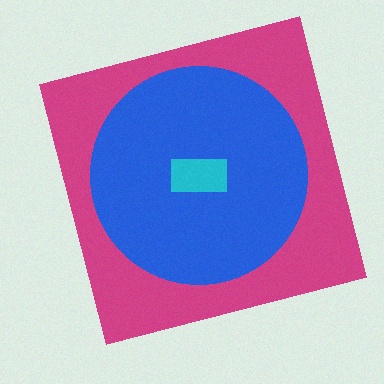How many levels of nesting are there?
3.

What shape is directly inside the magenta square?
The blue circle.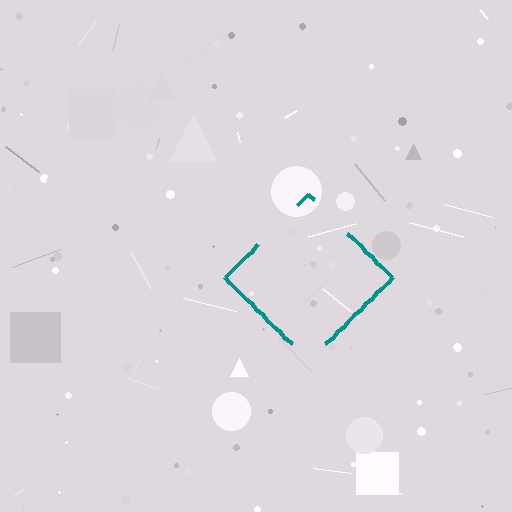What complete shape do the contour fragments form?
The contour fragments form a diamond.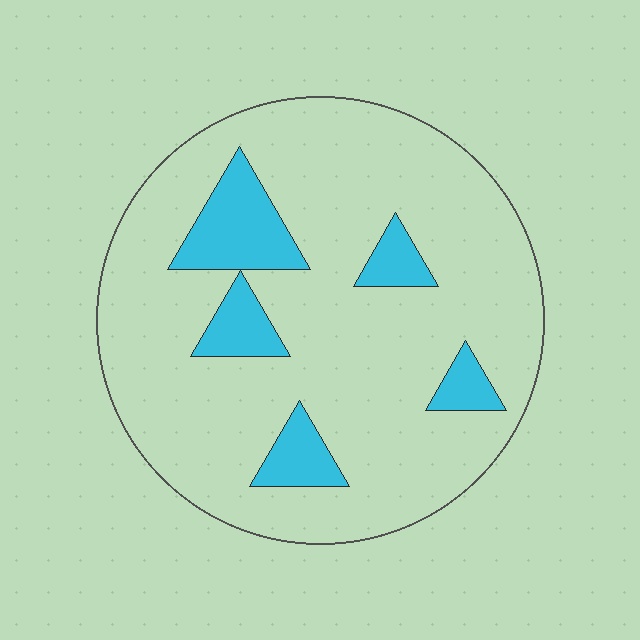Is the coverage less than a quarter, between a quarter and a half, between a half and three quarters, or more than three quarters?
Less than a quarter.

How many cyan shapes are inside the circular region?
5.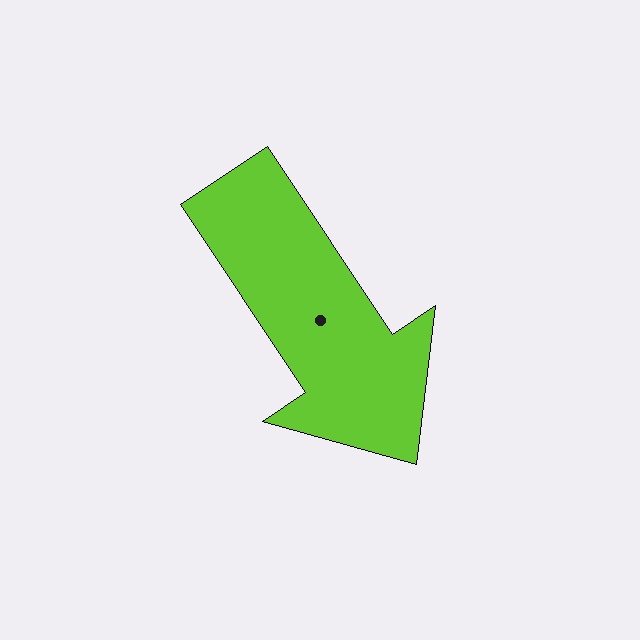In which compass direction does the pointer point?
Southeast.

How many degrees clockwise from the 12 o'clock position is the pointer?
Approximately 146 degrees.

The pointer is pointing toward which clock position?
Roughly 5 o'clock.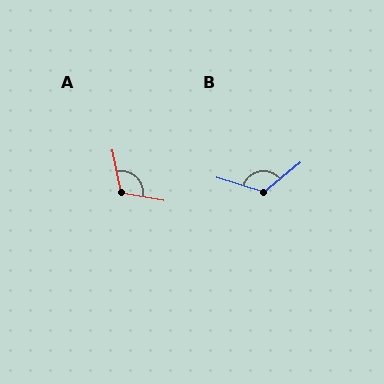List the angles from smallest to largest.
A (111°), B (123°).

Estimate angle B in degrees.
Approximately 123 degrees.